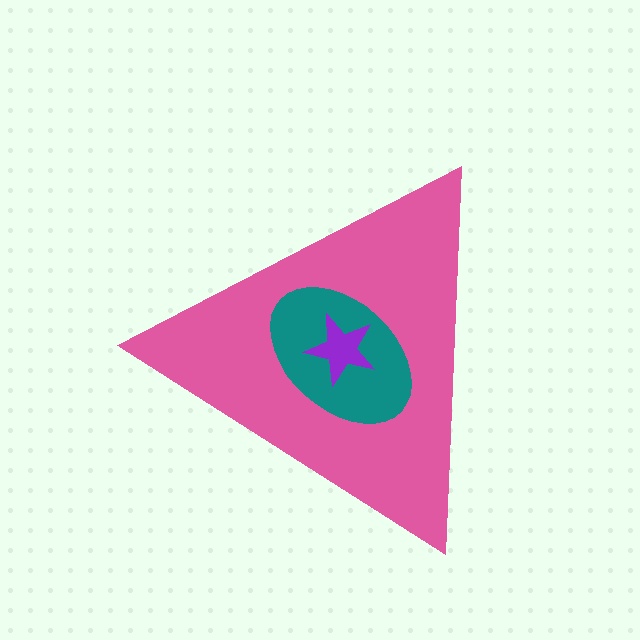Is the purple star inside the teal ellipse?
Yes.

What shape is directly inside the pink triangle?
The teal ellipse.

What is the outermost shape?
The pink triangle.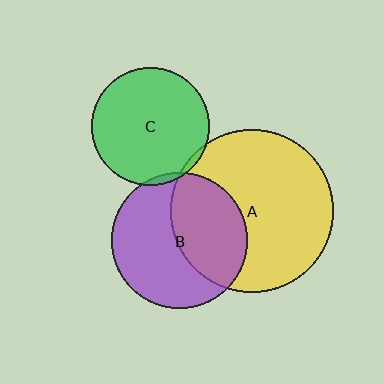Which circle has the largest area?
Circle A (yellow).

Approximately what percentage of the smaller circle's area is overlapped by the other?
Approximately 45%.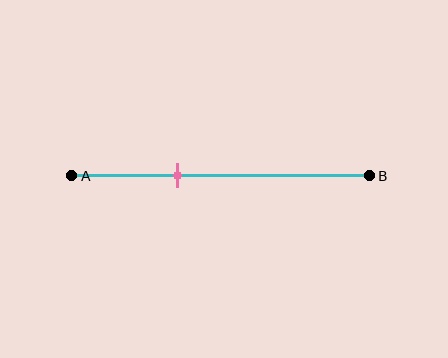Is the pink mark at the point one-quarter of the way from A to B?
No, the mark is at about 35% from A, not at the 25% one-quarter point.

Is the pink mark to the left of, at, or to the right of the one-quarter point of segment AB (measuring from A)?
The pink mark is to the right of the one-quarter point of segment AB.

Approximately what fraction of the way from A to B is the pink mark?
The pink mark is approximately 35% of the way from A to B.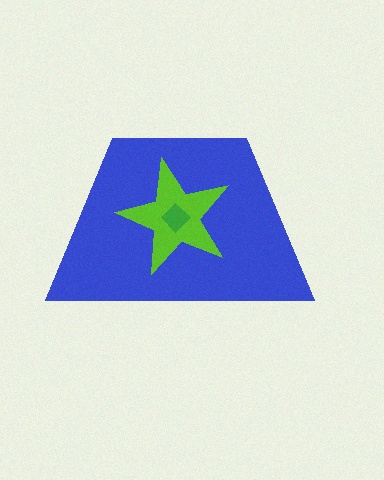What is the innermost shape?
The green diamond.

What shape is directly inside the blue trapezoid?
The lime star.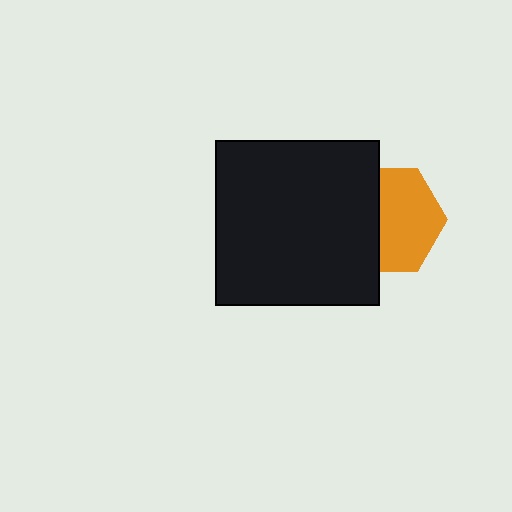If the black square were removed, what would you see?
You would see the complete orange hexagon.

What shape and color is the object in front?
The object in front is a black square.